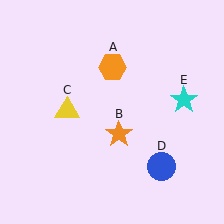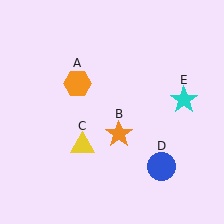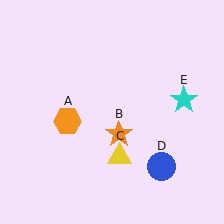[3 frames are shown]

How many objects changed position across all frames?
2 objects changed position: orange hexagon (object A), yellow triangle (object C).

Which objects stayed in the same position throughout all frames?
Orange star (object B) and blue circle (object D) and cyan star (object E) remained stationary.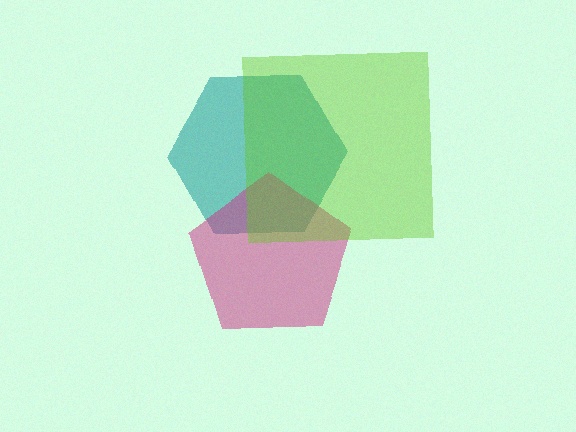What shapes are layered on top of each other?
The layered shapes are: a teal hexagon, a magenta pentagon, a lime square.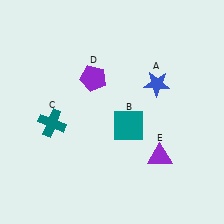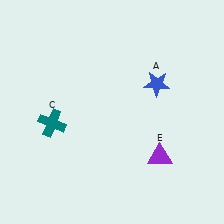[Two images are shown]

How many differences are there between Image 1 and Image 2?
There are 2 differences between the two images.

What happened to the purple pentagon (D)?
The purple pentagon (D) was removed in Image 2. It was in the top-left area of Image 1.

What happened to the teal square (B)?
The teal square (B) was removed in Image 2. It was in the bottom-right area of Image 1.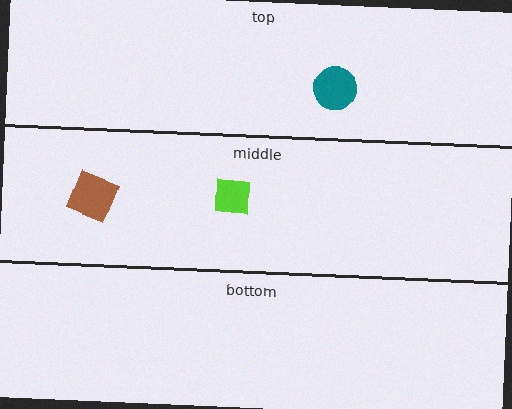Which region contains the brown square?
The middle region.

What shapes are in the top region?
The teal circle.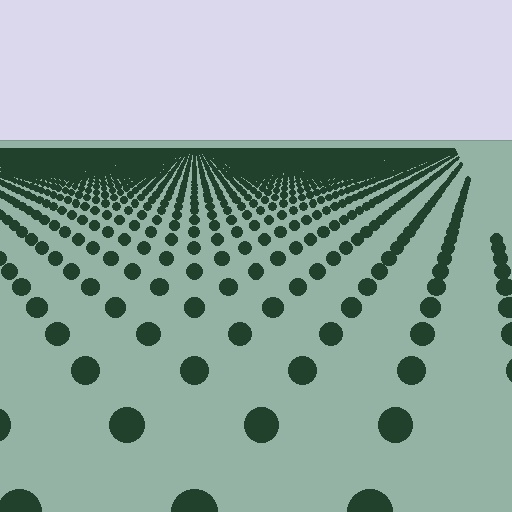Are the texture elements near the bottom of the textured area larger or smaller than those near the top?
Larger. Near the bottom, elements are closer to the viewer and appear at a bigger on-screen size.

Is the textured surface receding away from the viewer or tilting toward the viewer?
The surface is receding away from the viewer. Texture elements get smaller and denser toward the top.